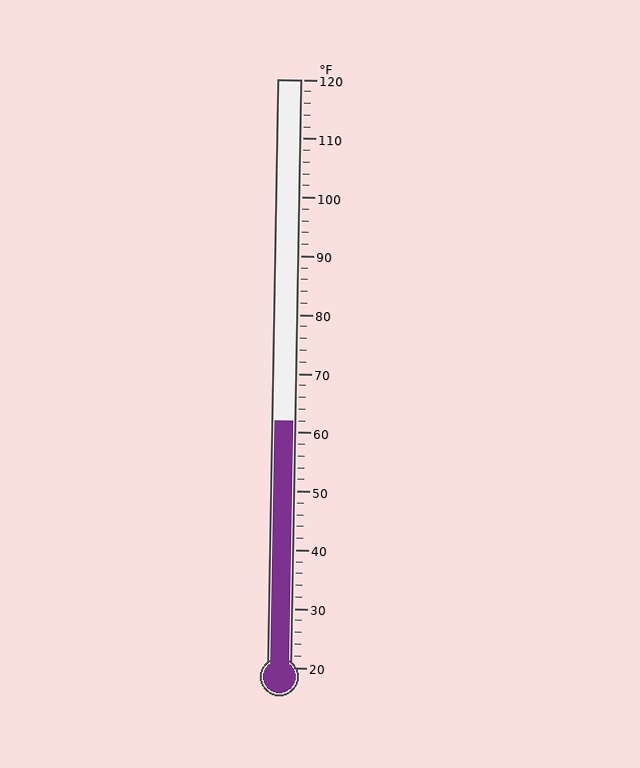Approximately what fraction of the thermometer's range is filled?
The thermometer is filled to approximately 40% of its range.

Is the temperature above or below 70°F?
The temperature is below 70°F.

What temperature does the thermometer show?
The thermometer shows approximately 62°F.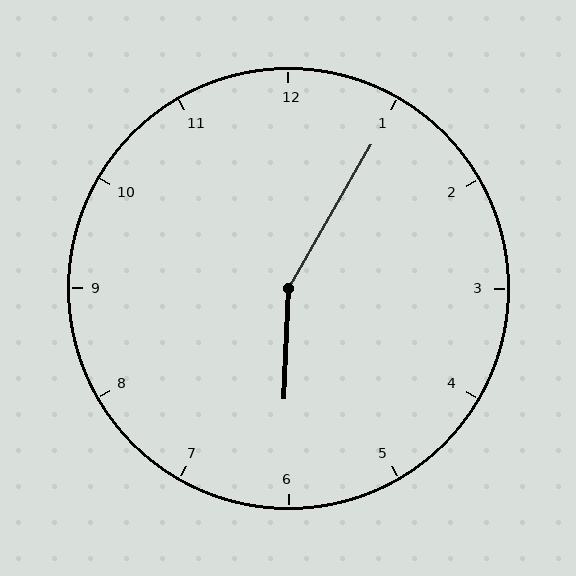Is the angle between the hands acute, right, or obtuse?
It is obtuse.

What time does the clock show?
6:05.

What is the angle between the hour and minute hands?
Approximately 152 degrees.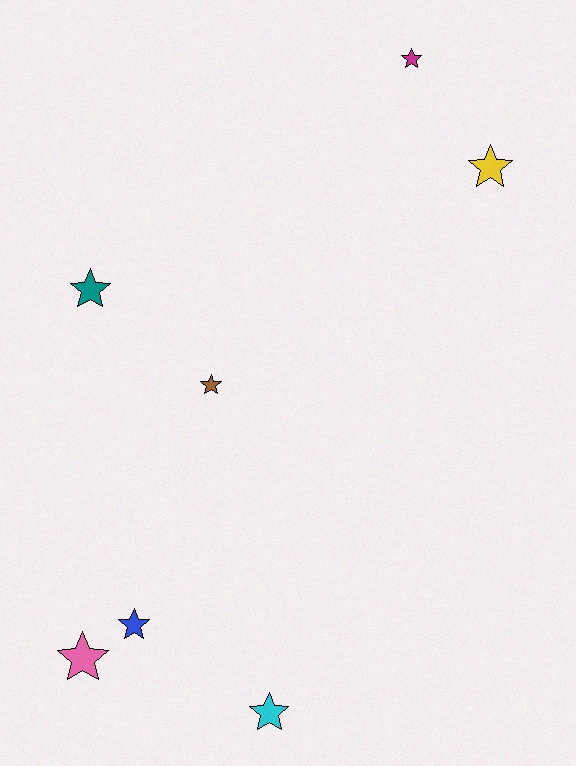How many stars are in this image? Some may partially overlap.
There are 7 stars.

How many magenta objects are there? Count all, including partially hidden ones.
There is 1 magenta object.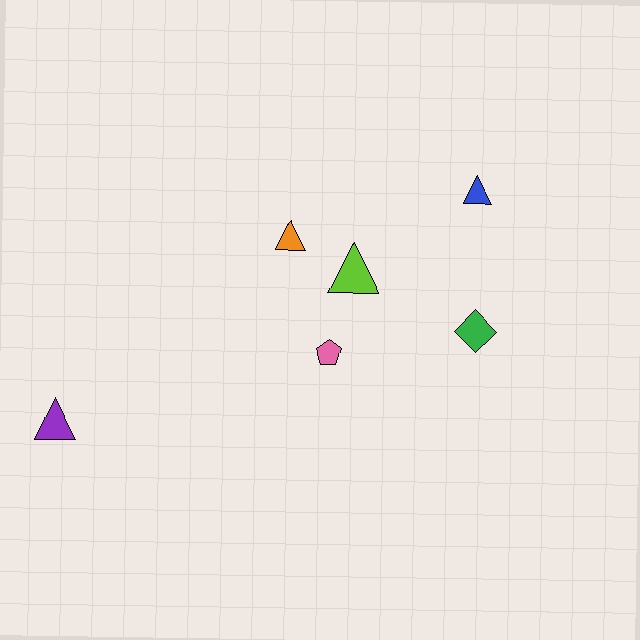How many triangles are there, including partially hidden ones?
There are 4 triangles.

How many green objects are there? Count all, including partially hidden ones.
There is 1 green object.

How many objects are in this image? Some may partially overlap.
There are 6 objects.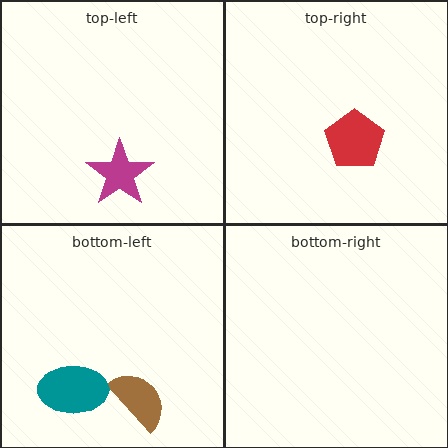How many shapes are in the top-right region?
1.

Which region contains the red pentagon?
The top-right region.